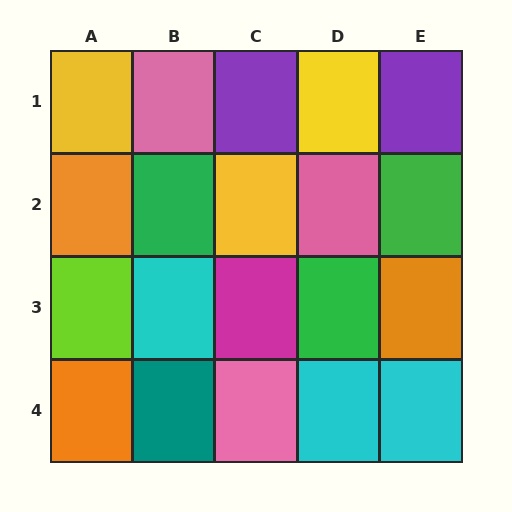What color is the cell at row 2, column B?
Green.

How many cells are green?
3 cells are green.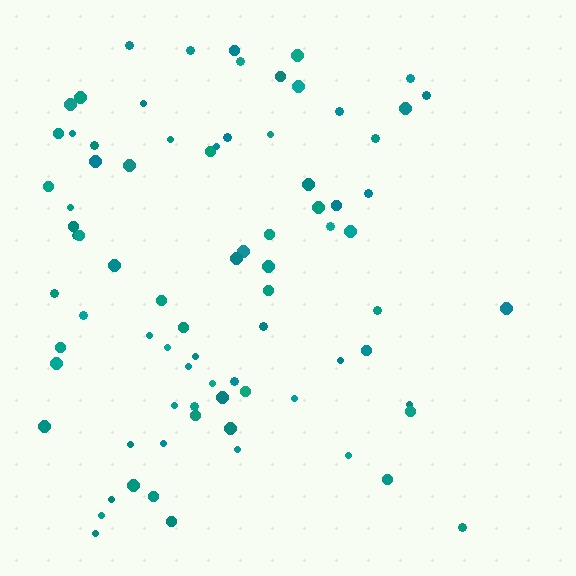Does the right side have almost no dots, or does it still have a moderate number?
Still a moderate number, just noticeably fewer than the left.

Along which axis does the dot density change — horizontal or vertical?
Horizontal.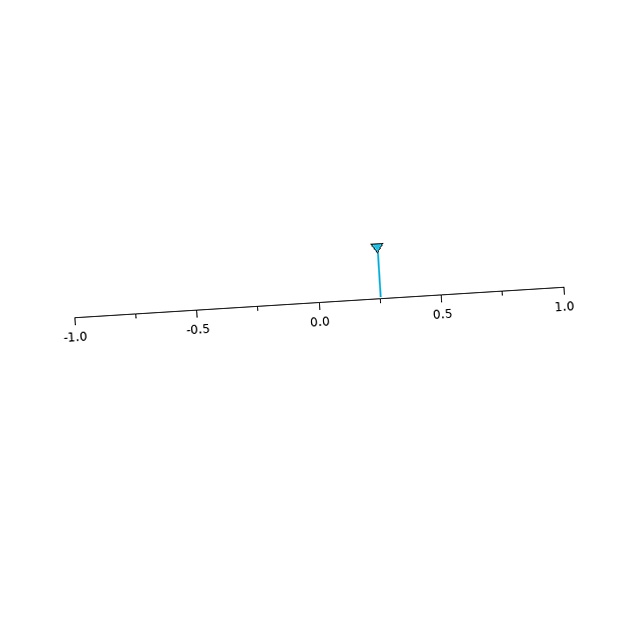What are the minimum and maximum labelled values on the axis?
The axis runs from -1.0 to 1.0.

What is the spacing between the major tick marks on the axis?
The major ticks are spaced 0.5 apart.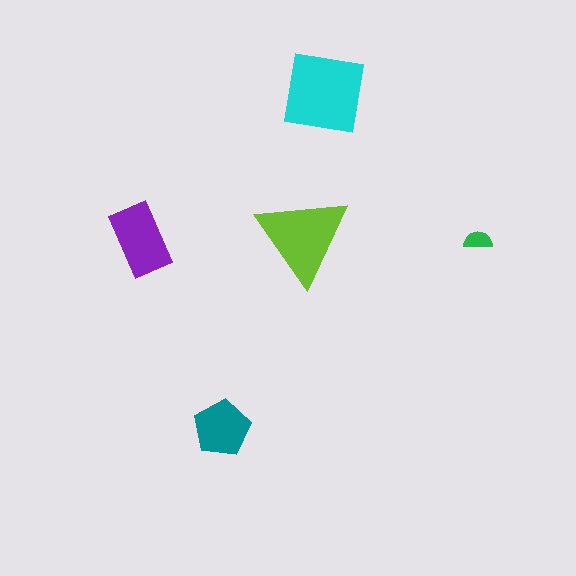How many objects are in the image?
There are 5 objects in the image.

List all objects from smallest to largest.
The green semicircle, the teal pentagon, the purple rectangle, the lime triangle, the cyan square.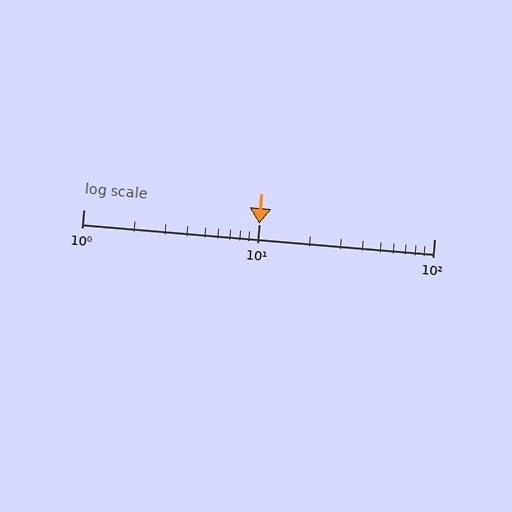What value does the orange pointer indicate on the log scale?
The pointer indicates approximately 10.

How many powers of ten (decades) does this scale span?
The scale spans 2 decades, from 1 to 100.